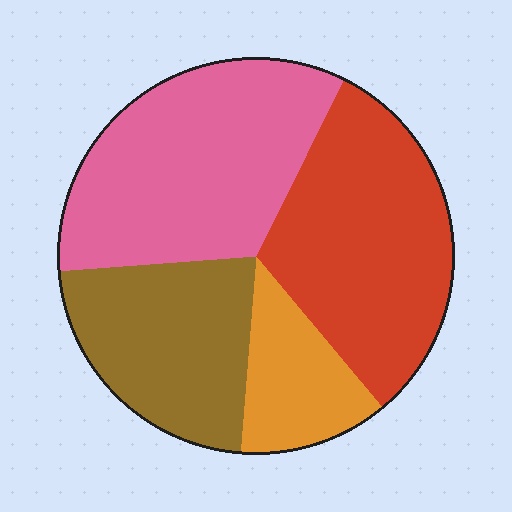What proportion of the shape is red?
Red covers around 30% of the shape.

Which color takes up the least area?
Orange, at roughly 10%.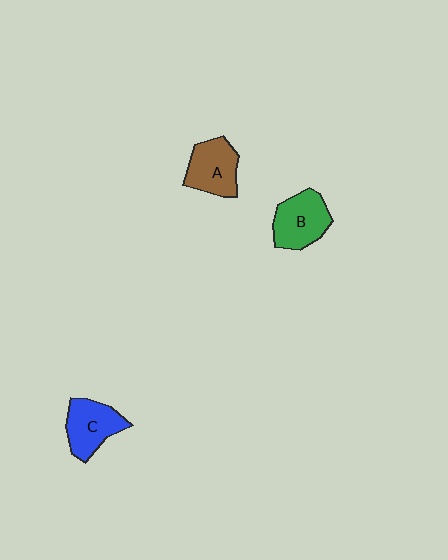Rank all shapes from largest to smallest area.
From largest to smallest: B (green), C (blue), A (brown).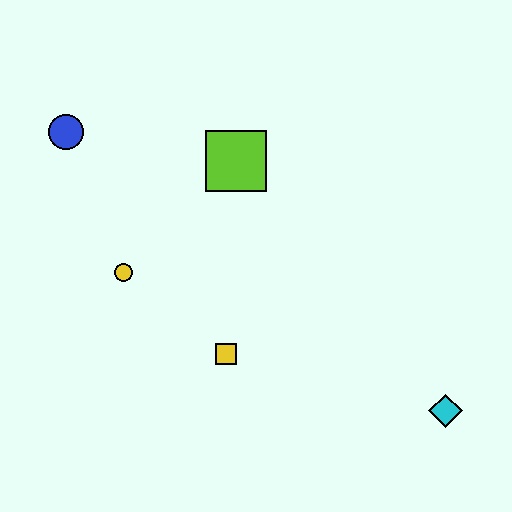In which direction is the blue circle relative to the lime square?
The blue circle is to the left of the lime square.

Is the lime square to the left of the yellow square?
No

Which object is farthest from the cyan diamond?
The blue circle is farthest from the cyan diamond.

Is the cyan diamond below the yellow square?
Yes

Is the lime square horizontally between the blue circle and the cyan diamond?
Yes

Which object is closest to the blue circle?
The yellow circle is closest to the blue circle.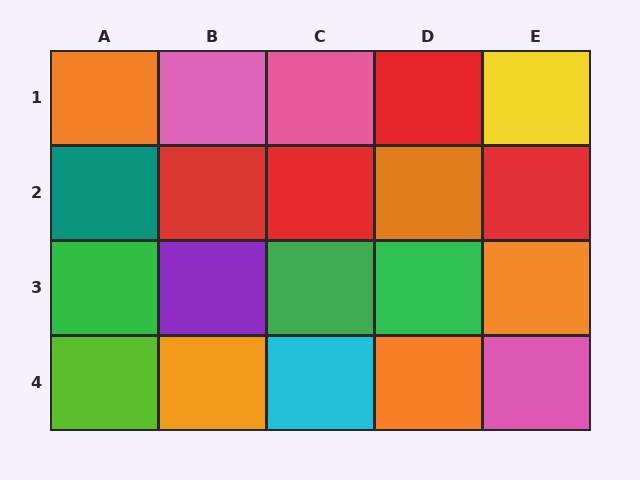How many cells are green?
3 cells are green.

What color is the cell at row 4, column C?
Cyan.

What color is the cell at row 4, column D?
Orange.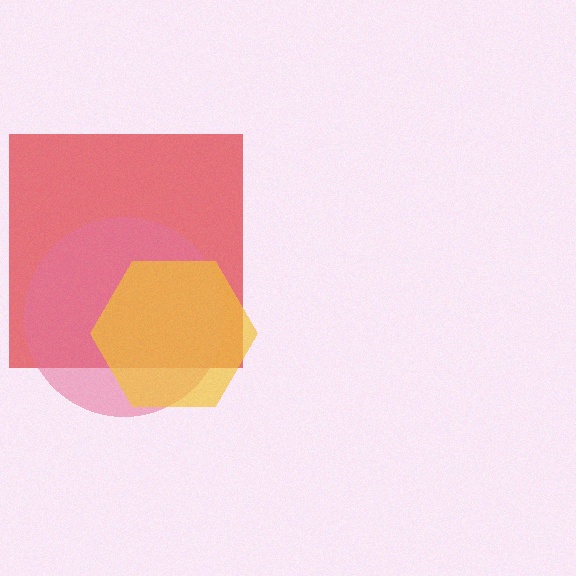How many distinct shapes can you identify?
There are 3 distinct shapes: a red square, a pink circle, a yellow hexagon.